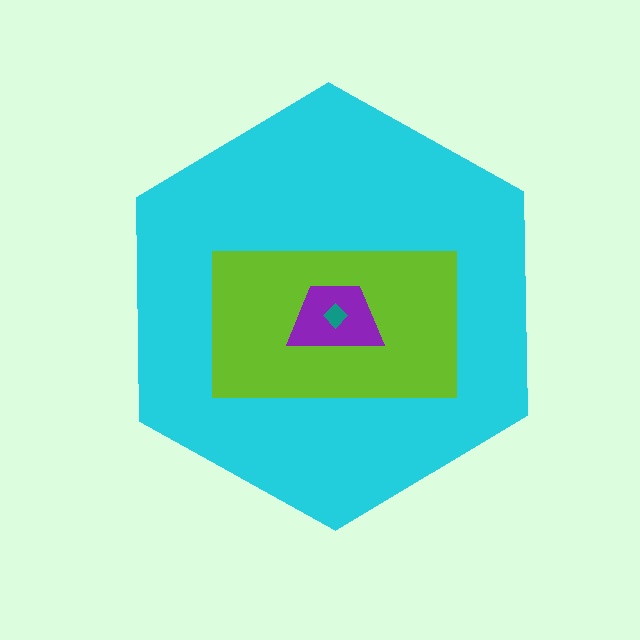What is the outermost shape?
The cyan hexagon.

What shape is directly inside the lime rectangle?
The purple trapezoid.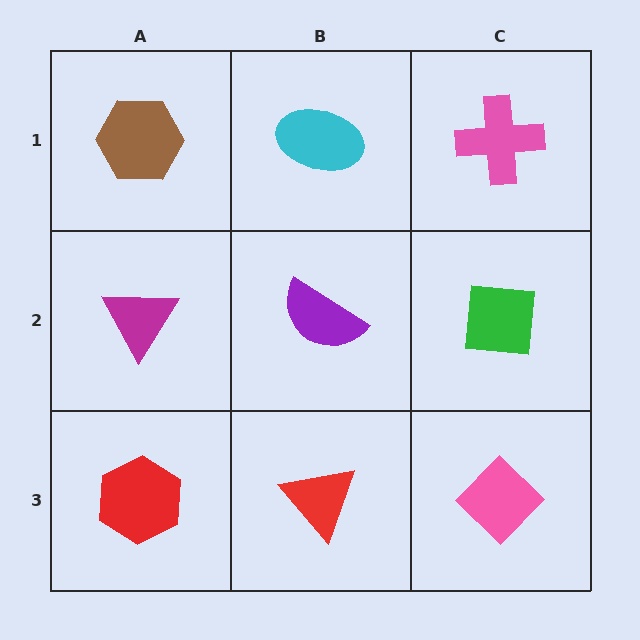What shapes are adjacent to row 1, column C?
A green square (row 2, column C), a cyan ellipse (row 1, column B).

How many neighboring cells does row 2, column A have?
3.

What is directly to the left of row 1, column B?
A brown hexagon.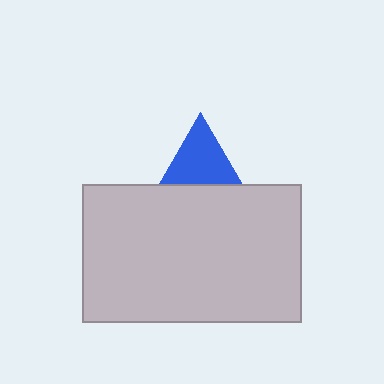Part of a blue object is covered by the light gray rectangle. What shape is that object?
It is a triangle.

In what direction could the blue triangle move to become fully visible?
The blue triangle could move up. That would shift it out from behind the light gray rectangle entirely.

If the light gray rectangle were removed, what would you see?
You would see the complete blue triangle.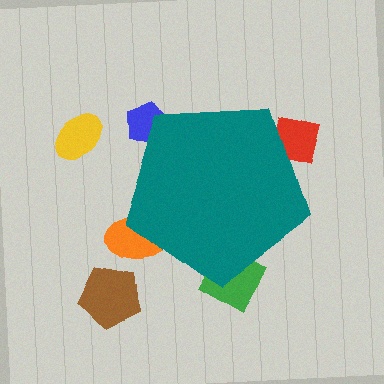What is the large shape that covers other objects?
A teal pentagon.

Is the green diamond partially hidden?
Yes, the green diamond is partially hidden behind the teal pentagon.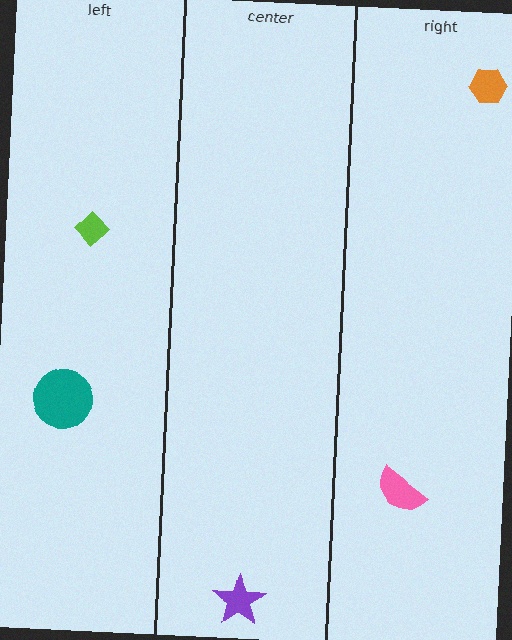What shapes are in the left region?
The lime diamond, the teal circle.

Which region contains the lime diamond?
The left region.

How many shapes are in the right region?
2.